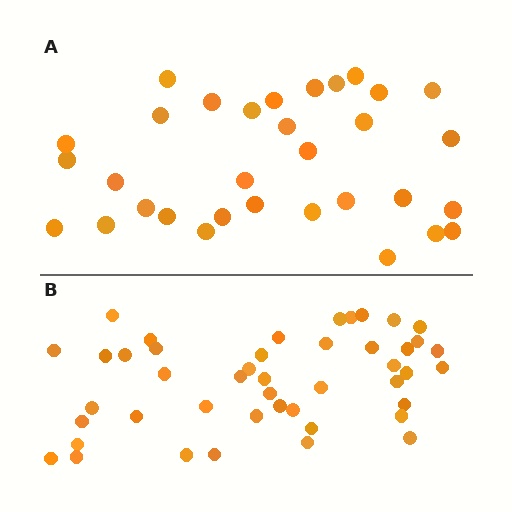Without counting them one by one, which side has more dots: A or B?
Region B (the bottom region) has more dots.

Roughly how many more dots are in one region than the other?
Region B has approximately 15 more dots than region A.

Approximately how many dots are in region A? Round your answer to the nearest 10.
About 30 dots. (The exact count is 32, which rounds to 30.)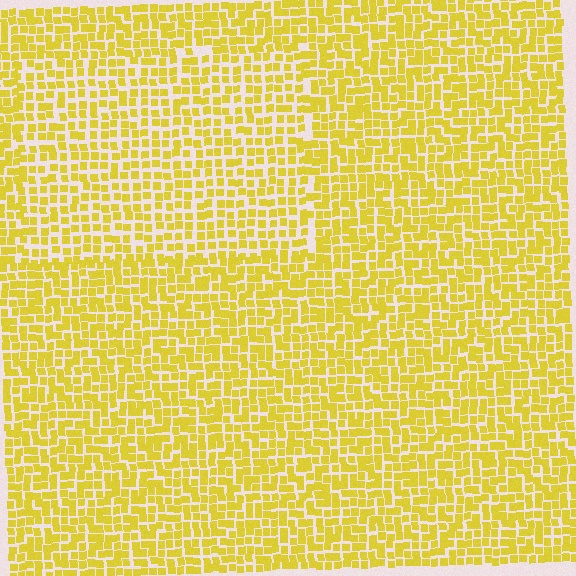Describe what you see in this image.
The image contains small yellow elements arranged at two different densities. A rectangle-shaped region is visible where the elements are less densely packed than the surrounding area.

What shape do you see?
I see a rectangle.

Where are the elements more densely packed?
The elements are more densely packed outside the rectangle boundary.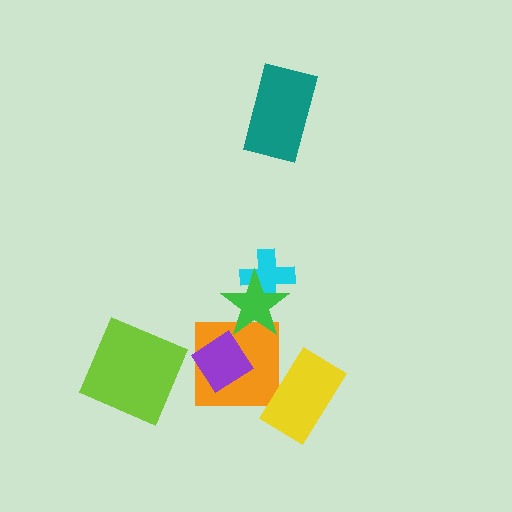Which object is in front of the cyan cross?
The green star is in front of the cyan cross.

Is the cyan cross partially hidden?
Yes, it is partially covered by another shape.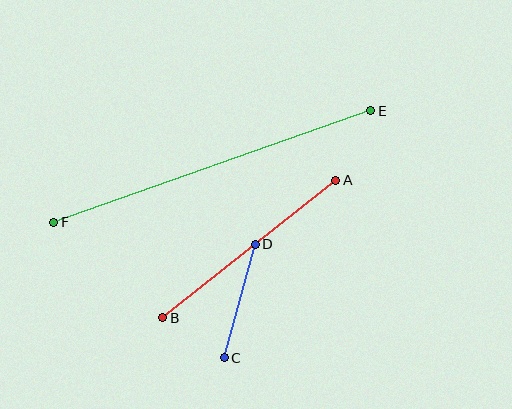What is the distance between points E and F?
The distance is approximately 336 pixels.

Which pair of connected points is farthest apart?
Points E and F are farthest apart.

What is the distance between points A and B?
The distance is approximately 221 pixels.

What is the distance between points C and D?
The distance is approximately 118 pixels.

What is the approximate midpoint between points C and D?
The midpoint is at approximately (240, 301) pixels.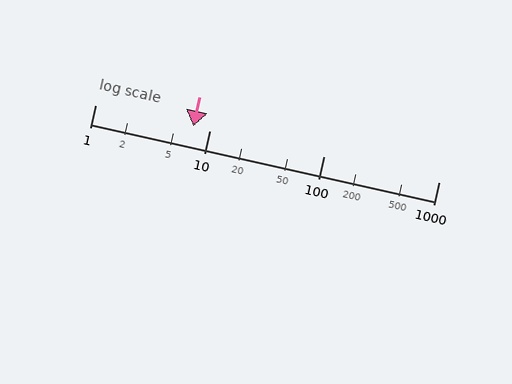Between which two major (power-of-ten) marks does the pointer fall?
The pointer is between 1 and 10.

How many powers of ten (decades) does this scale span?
The scale spans 3 decades, from 1 to 1000.